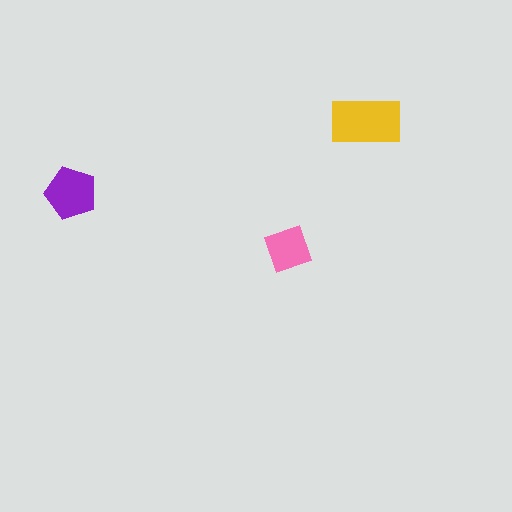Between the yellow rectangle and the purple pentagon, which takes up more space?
The yellow rectangle.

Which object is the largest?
The yellow rectangle.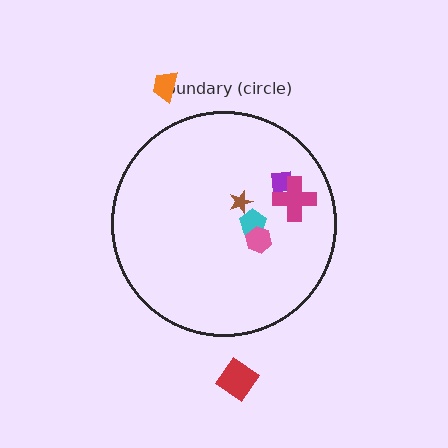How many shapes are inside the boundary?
5 inside, 2 outside.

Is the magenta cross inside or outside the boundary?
Inside.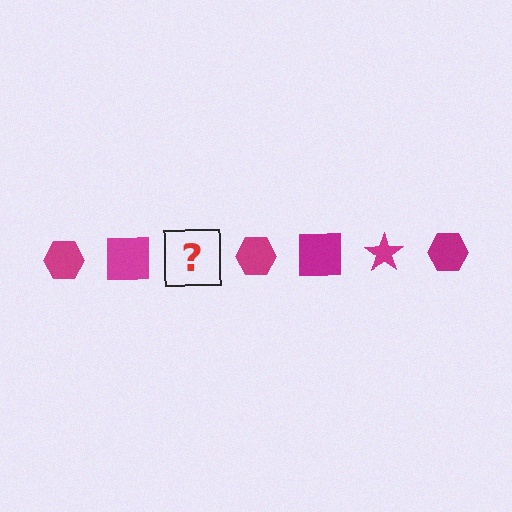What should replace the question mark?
The question mark should be replaced with a magenta star.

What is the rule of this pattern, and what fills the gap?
The rule is that the pattern cycles through hexagon, square, star shapes in magenta. The gap should be filled with a magenta star.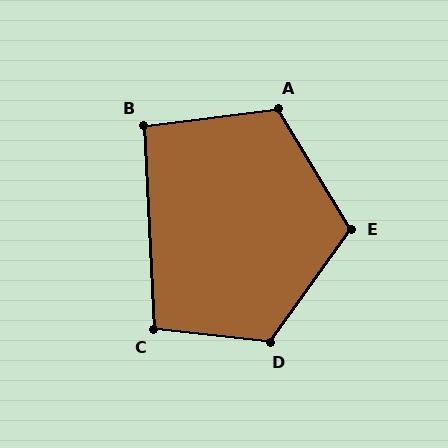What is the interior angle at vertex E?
Approximately 113 degrees (obtuse).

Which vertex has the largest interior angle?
D, at approximately 119 degrees.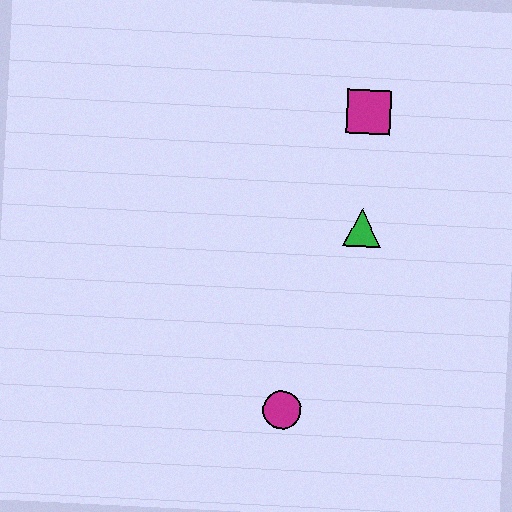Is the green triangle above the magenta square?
No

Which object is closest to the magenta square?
The green triangle is closest to the magenta square.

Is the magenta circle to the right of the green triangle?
No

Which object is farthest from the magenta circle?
The magenta square is farthest from the magenta circle.